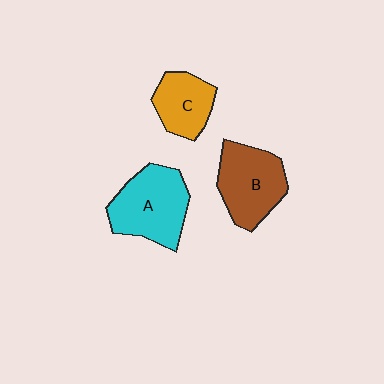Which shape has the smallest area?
Shape C (orange).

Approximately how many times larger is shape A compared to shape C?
Approximately 1.6 times.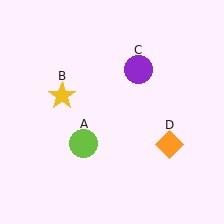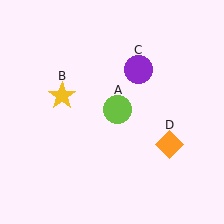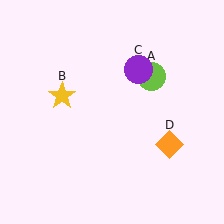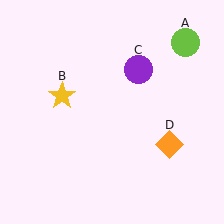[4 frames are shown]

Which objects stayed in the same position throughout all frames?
Yellow star (object B) and purple circle (object C) and orange diamond (object D) remained stationary.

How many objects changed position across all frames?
1 object changed position: lime circle (object A).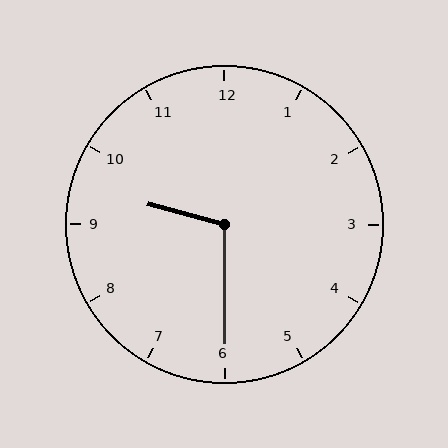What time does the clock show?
9:30.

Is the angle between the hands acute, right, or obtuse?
It is obtuse.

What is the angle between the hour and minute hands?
Approximately 105 degrees.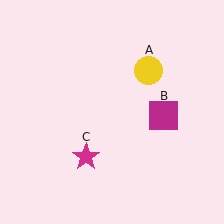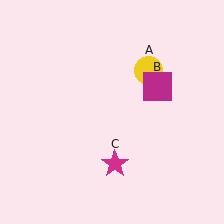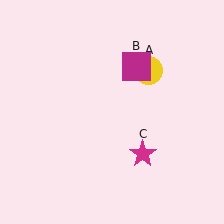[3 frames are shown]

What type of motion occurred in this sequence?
The magenta square (object B), magenta star (object C) rotated counterclockwise around the center of the scene.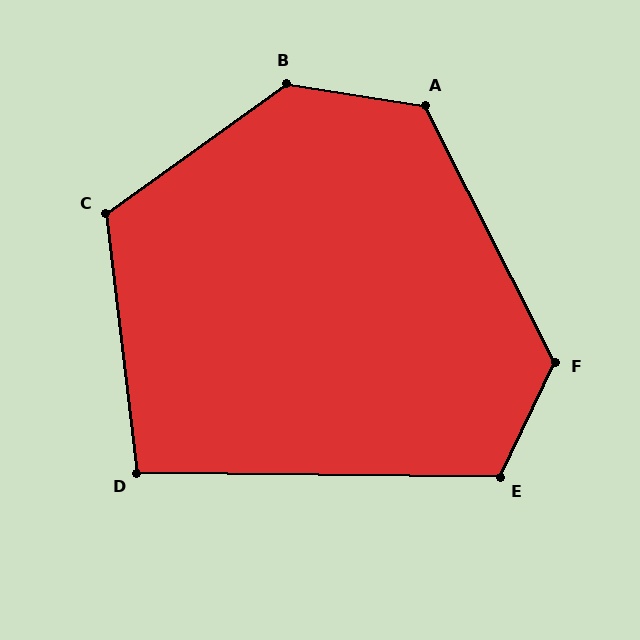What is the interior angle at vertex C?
Approximately 119 degrees (obtuse).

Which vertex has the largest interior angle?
B, at approximately 135 degrees.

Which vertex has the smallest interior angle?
D, at approximately 97 degrees.